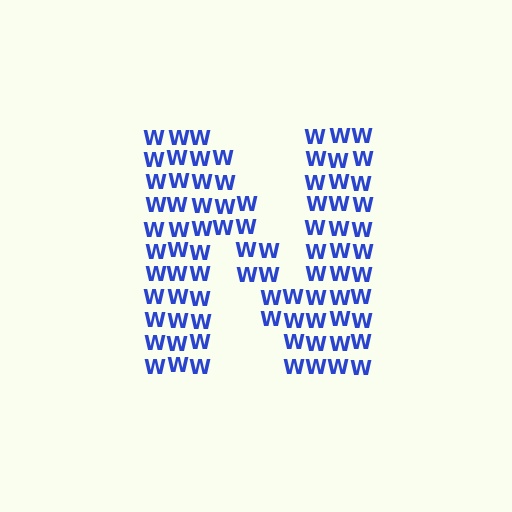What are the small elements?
The small elements are letter W's.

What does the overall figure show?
The overall figure shows the letter N.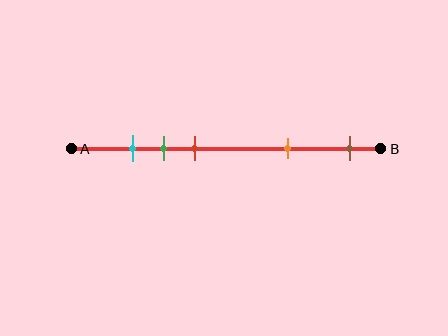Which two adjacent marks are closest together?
The cyan and green marks are the closest adjacent pair.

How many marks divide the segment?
There are 5 marks dividing the segment.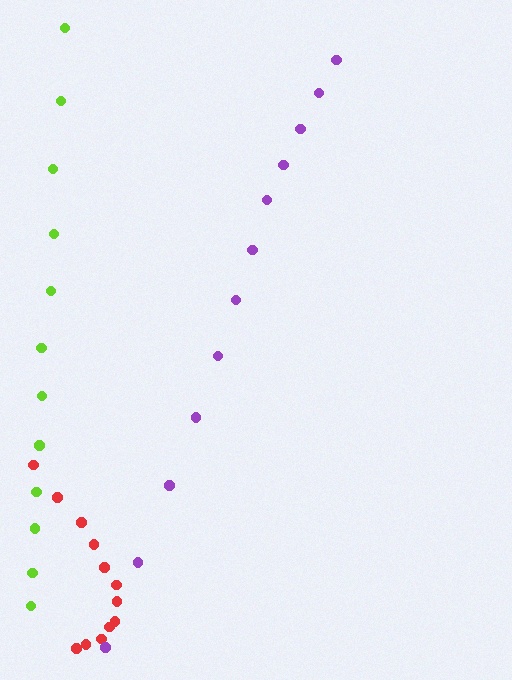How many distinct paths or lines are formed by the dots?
There are 3 distinct paths.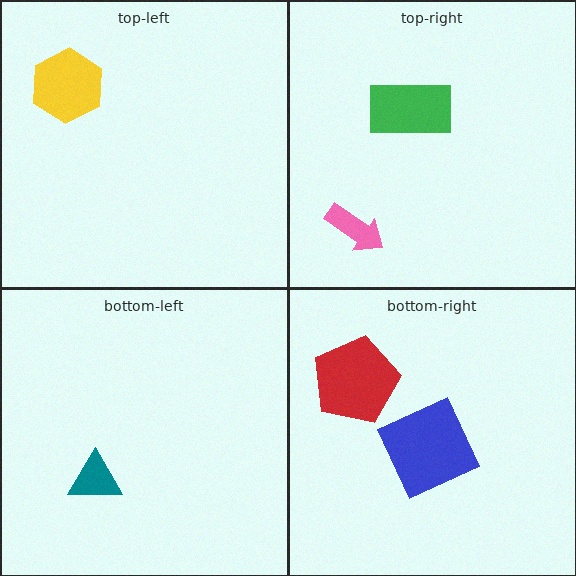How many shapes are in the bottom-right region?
2.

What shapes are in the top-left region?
The yellow hexagon.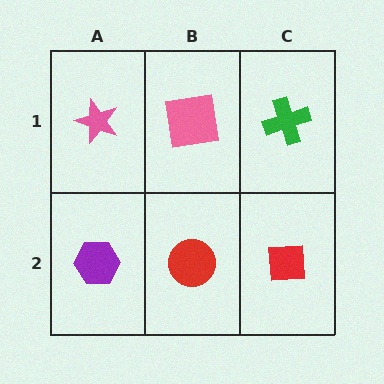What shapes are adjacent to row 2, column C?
A green cross (row 1, column C), a red circle (row 2, column B).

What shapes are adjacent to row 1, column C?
A red square (row 2, column C), a pink square (row 1, column B).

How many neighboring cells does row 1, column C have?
2.